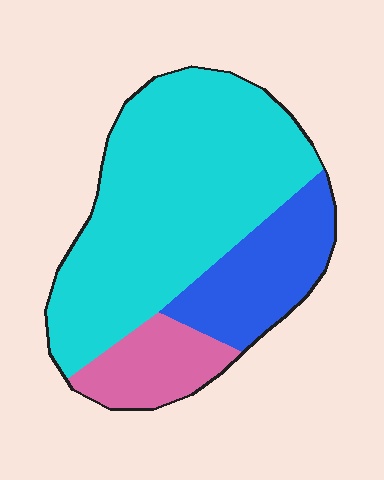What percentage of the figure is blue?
Blue covers about 20% of the figure.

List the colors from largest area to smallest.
From largest to smallest: cyan, blue, pink.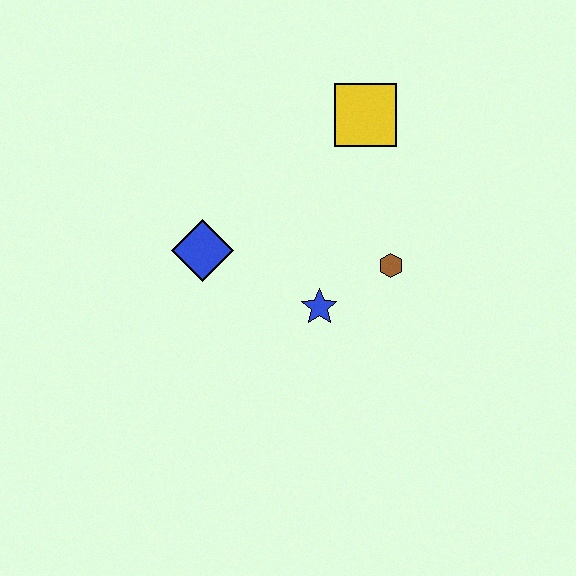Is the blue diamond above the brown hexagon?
Yes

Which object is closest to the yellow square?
The brown hexagon is closest to the yellow square.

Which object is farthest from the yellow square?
The blue diamond is farthest from the yellow square.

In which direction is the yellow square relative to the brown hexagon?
The yellow square is above the brown hexagon.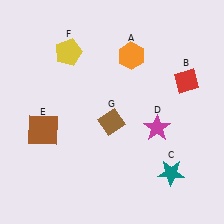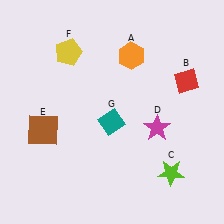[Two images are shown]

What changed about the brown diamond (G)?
In Image 1, G is brown. In Image 2, it changed to teal.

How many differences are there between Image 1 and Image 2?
There are 2 differences between the two images.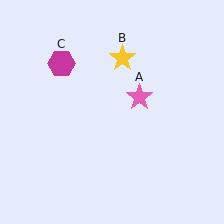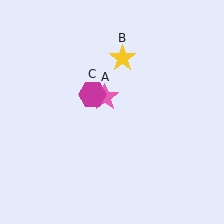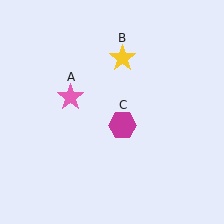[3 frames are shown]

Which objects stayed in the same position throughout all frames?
Yellow star (object B) remained stationary.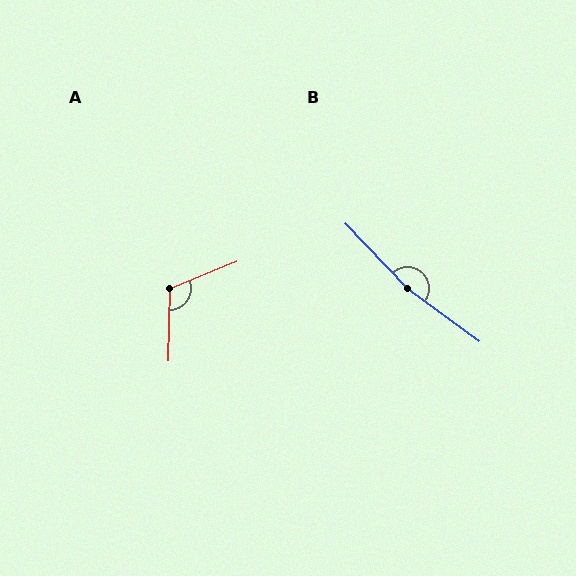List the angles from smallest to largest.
A (113°), B (170°).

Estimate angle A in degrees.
Approximately 113 degrees.